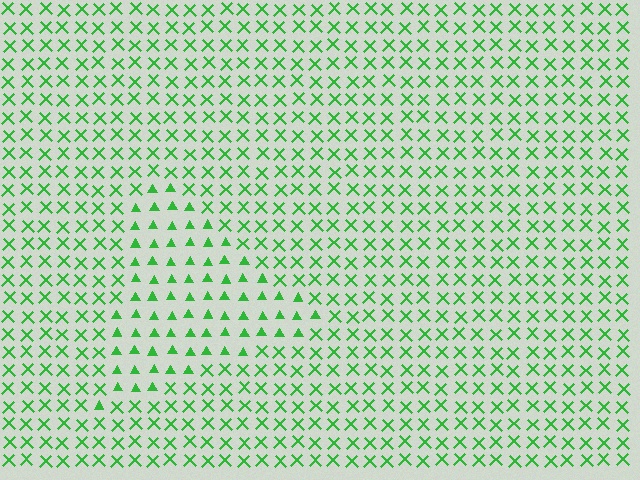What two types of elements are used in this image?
The image uses triangles inside the triangle region and X marks outside it.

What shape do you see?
I see a triangle.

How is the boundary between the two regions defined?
The boundary is defined by a change in element shape: triangles inside vs. X marks outside. All elements share the same color and spacing.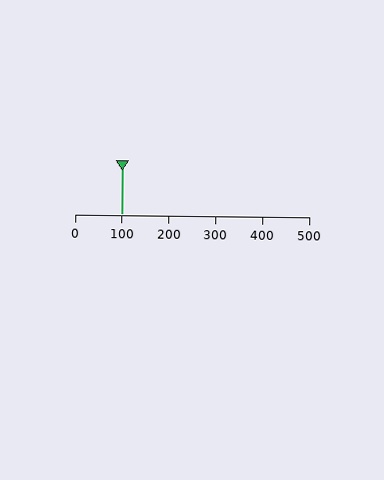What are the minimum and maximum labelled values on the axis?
The axis runs from 0 to 500.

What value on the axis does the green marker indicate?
The marker indicates approximately 100.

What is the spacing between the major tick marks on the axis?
The major ticks are spaced 100 apart.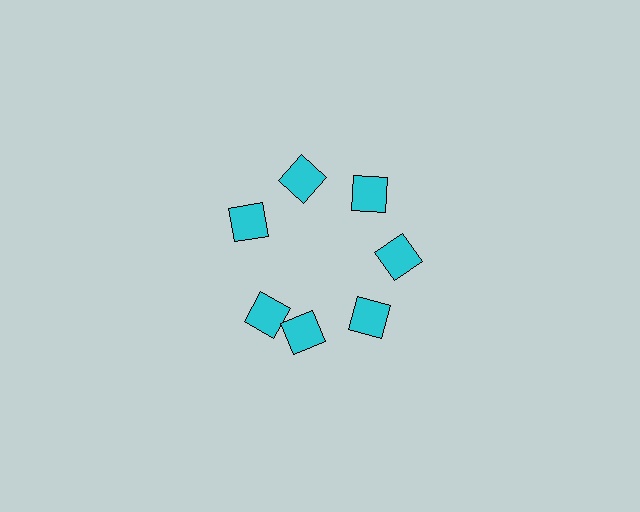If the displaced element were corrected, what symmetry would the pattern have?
It would have 7-fold rotational symmetry — the pattern would map onto itself every 51 degrees.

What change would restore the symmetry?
The symmetry would be restored by rotating it back into even spacing with its neighbors so that all 7 diamonds sit at equal angles and equal distance from the center.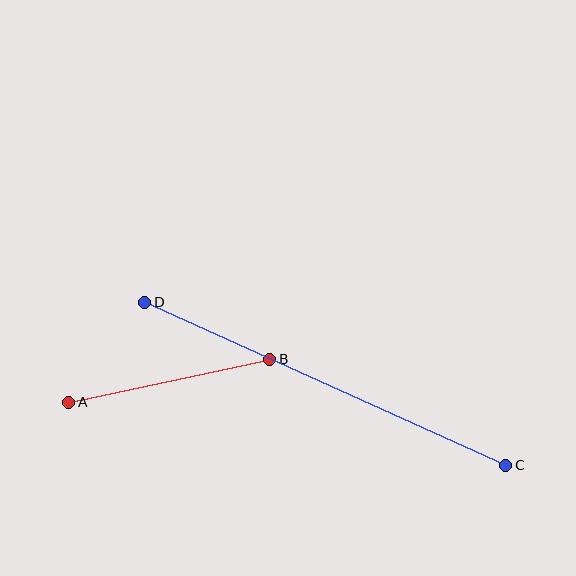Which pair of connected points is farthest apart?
Points C and D are farthest apart.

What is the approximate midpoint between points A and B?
The midpoint is at approximately (169, 381) pixels.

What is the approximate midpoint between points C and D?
The midpoint is at approximately (325, 384) pixels.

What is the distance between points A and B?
The distance is approximately 206 pixels.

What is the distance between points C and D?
The distance is approximately 396 pixels.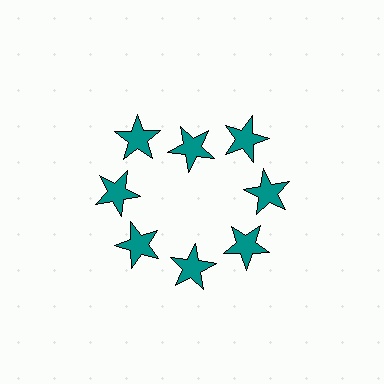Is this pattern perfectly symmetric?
No. The 8 teal stars are arranged in a ring, but one element near the 12 o'clock position is pulled inward toward the center, breaking the 8-fold rotational symmetry.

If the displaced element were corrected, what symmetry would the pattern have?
It would have 8-fold rotational symmetry — the pattern would map onto itself every 45 degrees.